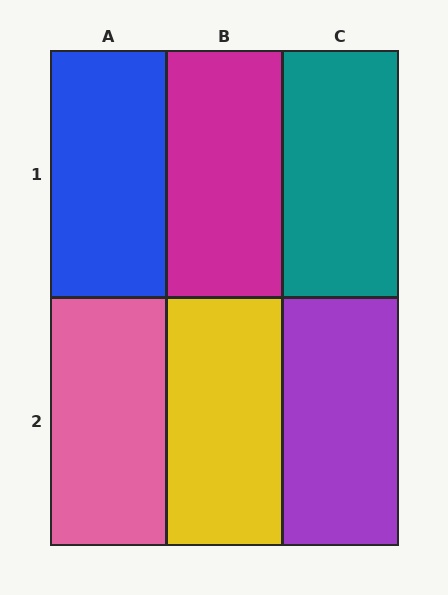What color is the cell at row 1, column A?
Blue.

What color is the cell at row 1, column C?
Teal.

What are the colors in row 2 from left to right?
Pink, yellow, purple.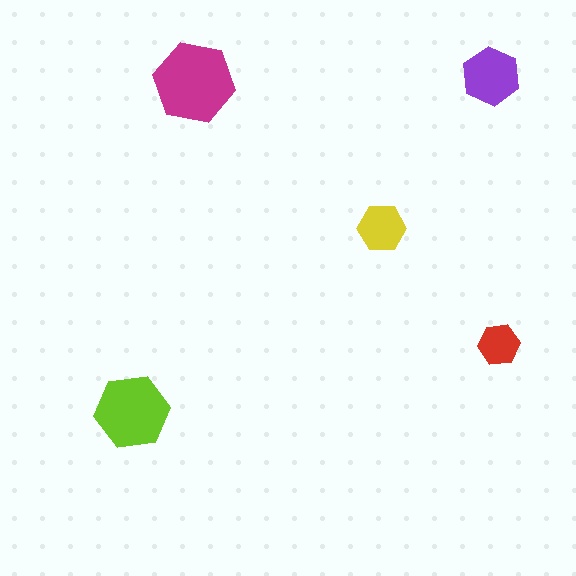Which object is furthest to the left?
The lime hexagon is leftmost.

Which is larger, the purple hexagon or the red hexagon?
The purple one.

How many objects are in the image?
There are 5 objects in the image.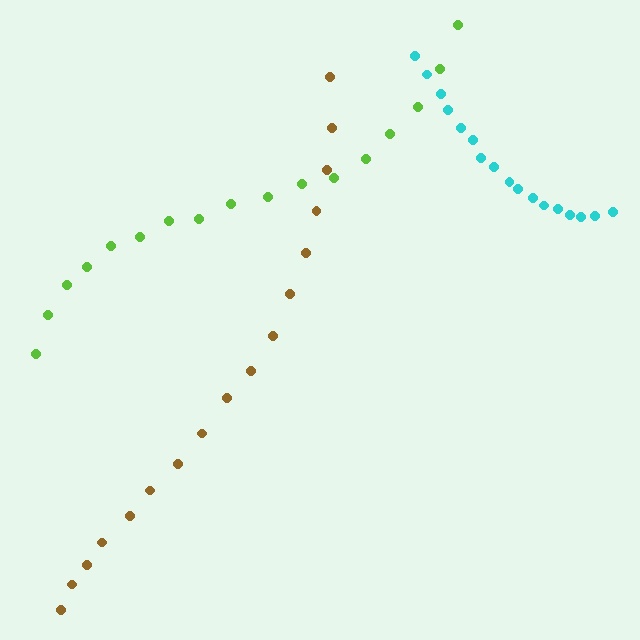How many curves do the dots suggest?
There are 3 distinct paths.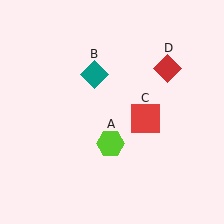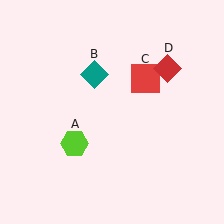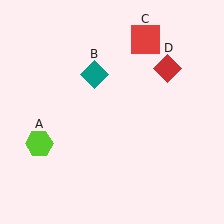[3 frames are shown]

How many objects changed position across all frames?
2 objects changed position: lime hexagon (object A), red square (object C).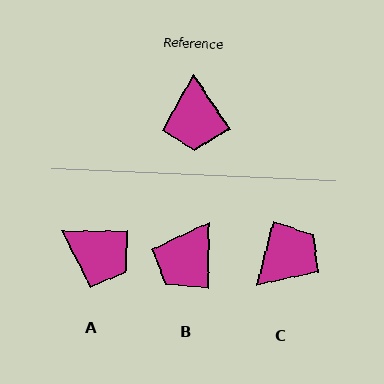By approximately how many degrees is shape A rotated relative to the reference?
Approximately 57 degrees counter-clockwise.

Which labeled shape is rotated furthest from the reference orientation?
C, about 131 degrees away.